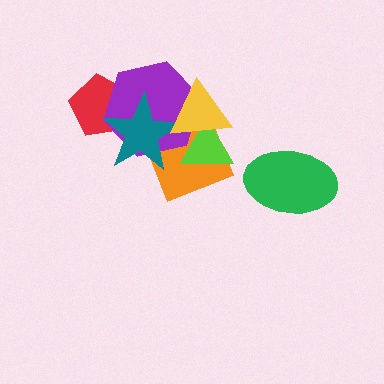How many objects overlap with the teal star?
4 objects overlap with the teal star.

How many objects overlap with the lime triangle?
3 objects overlap with the lime triangle.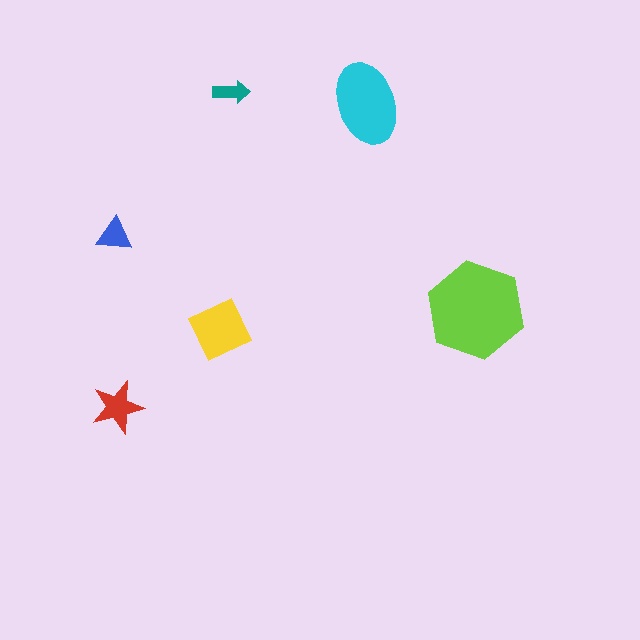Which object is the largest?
The lime hexagon.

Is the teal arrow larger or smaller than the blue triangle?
Smaller.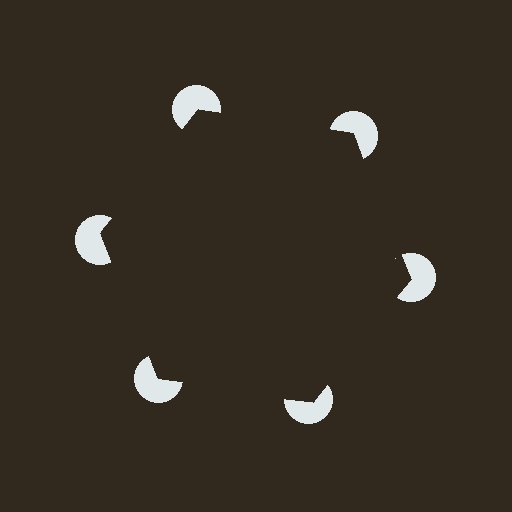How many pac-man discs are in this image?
There are 6 — one at each vertex of the illusory hexagon.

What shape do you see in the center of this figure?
An illusory hexagon — its edges are inferred from the aligned wedge cuts in the pac-man discs, not physically drawn.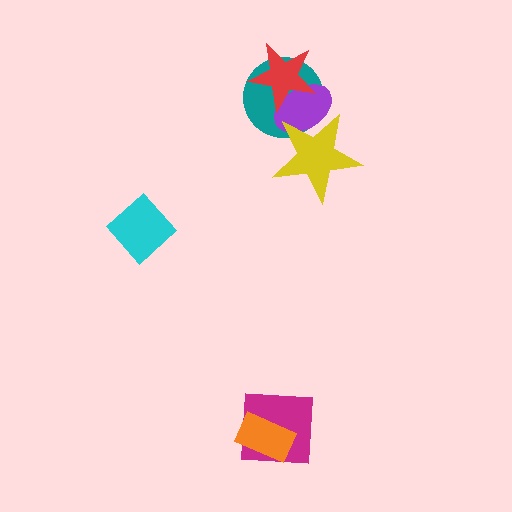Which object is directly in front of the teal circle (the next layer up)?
The purple ellipse is directly in front of the teal circle.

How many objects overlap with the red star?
2 objects overlap with the red star.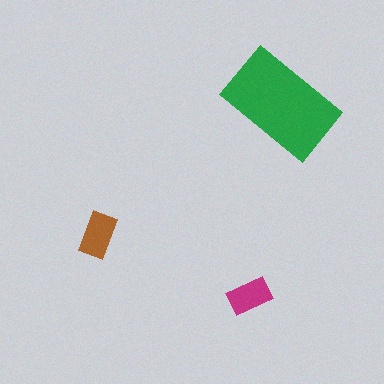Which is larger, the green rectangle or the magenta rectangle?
The green one.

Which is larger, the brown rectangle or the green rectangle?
The green one.